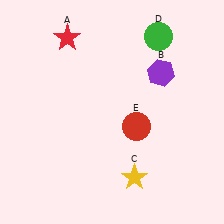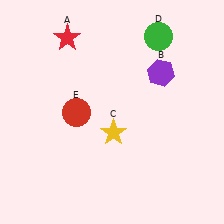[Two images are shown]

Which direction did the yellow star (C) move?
The yellow star (C) moved up.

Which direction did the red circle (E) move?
The red circle (E) moved left.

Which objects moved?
The objects that moved are: the yellow star (C), the red circle (E).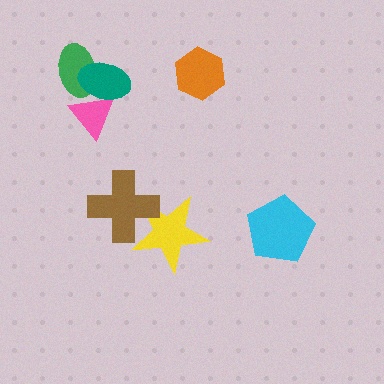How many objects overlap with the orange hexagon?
0 objects overlap with the orange hexagon.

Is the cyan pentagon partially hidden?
No, no other shape covers it.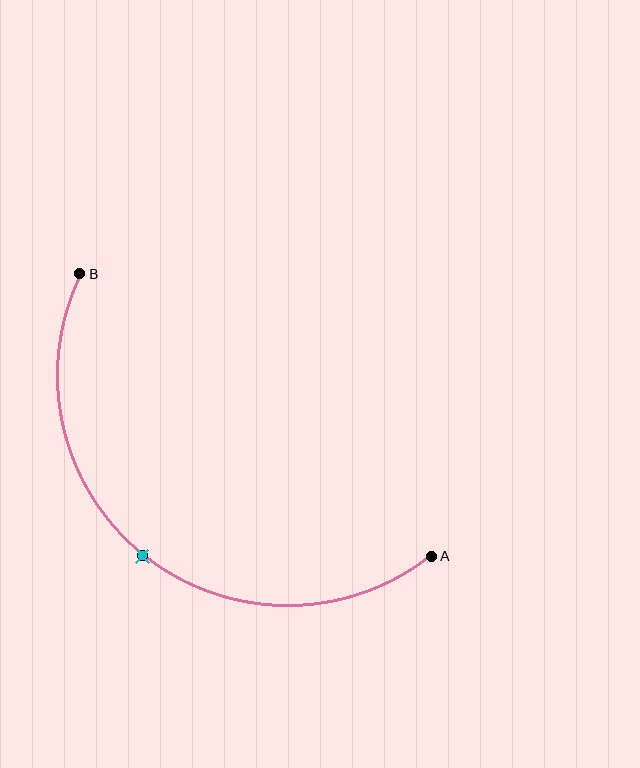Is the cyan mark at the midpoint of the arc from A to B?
Yes. The cyan mark lies on the arc at equal arc-length from both A and B — it is the arc midpoint.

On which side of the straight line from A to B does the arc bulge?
The arc bulges below and to the left of the straight line connecting A and B.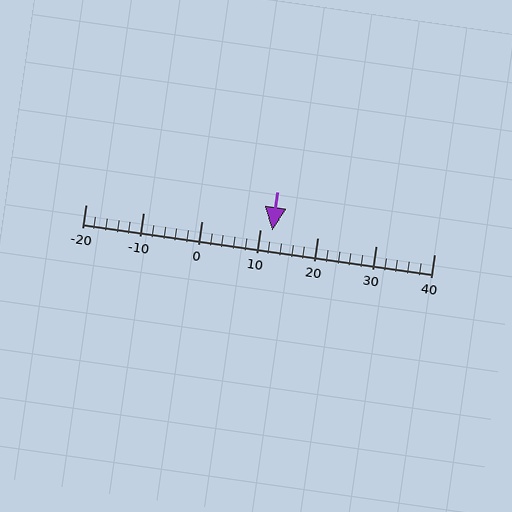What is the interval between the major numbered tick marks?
The major tick marks are spaced 10 units apart.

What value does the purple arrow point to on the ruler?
The purple arrow points to approximately 12.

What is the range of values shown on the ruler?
The ruler shows values from -20 to 40.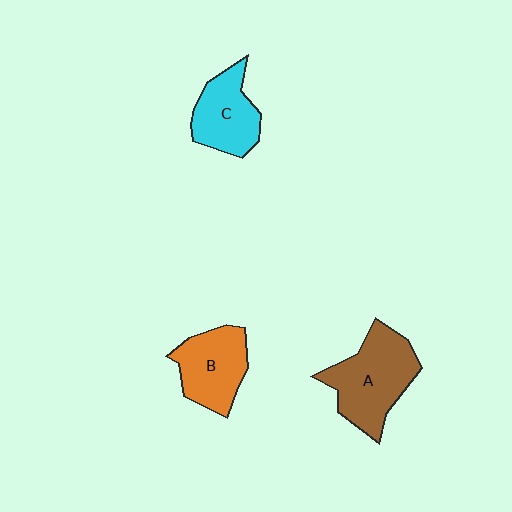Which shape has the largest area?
Shape A (brown).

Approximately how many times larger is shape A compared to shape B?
Approximately 1.3 times.